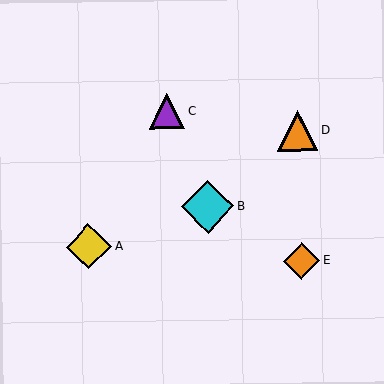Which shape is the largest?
The cyan diamond (labeled B) is the largest.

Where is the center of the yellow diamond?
The center of the yellow diamond is at (89, 247).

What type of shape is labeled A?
Shape A is a yellow diamond.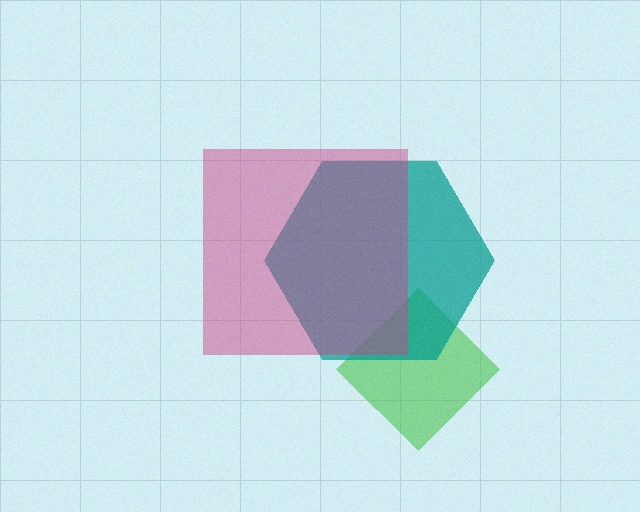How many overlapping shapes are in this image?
There are 3 overlapping shapes in the image.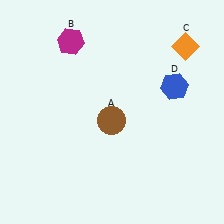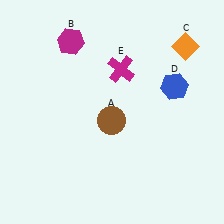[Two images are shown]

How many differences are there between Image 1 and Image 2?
There is 1 difference between the two images.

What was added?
A magenta cross (E) was added in Image 2.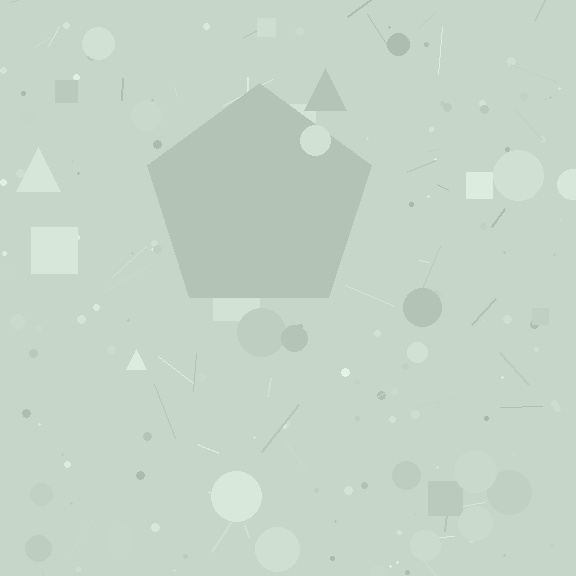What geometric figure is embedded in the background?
A pentagon is embedded in the background.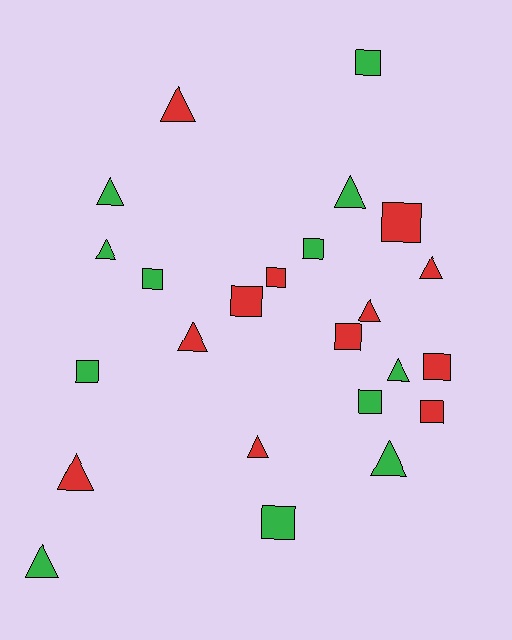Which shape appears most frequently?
Square, with 12 objects.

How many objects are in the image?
There are 24 objects.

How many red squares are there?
There are 6 red squares.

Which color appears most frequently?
Red, with 12 objects.